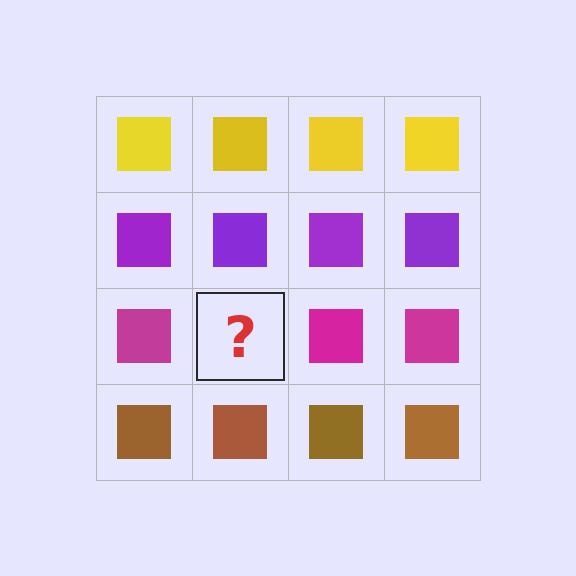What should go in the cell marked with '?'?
The missing cell should contain a magenta square.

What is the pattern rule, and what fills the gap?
The rule is that each row has a consistent color. The gap should be filled with a magenta square.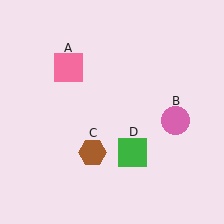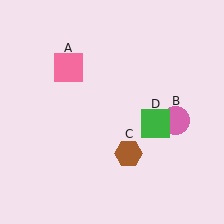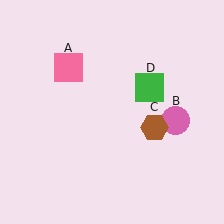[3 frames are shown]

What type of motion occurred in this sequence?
The brown hexagon (object C), green square (object D) rotated counterclockwise around the center of the scene.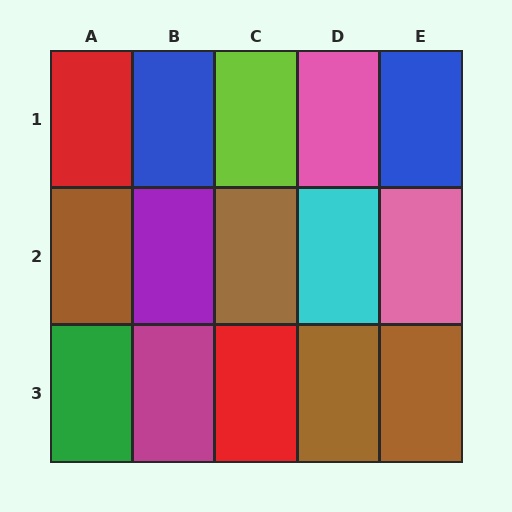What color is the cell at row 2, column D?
Cyan.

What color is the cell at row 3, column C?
Red.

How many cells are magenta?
1 cell is magenta.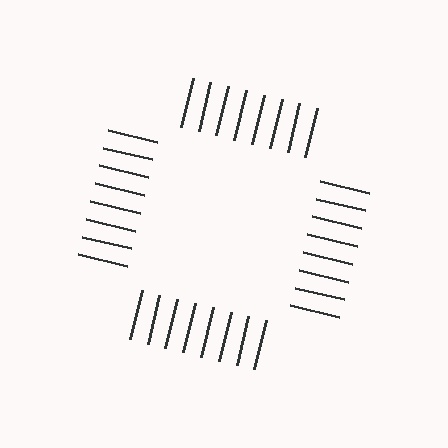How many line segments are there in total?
32 — 8 along each of the 4 edges.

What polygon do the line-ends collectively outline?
An illusory square — the line segments terminate on its edges but no continuous stroke is drawn.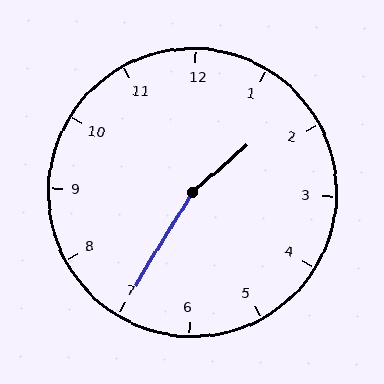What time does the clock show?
1:35.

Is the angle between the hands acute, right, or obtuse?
It is obtuse.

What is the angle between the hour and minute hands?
Approximately 162 degrees.